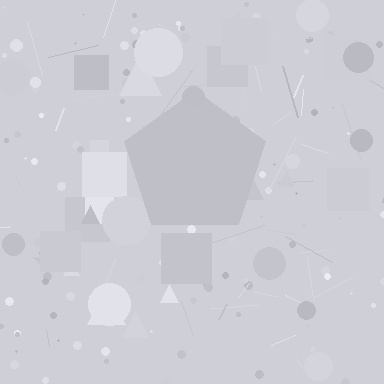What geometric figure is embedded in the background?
A pentagon is embedded in the background.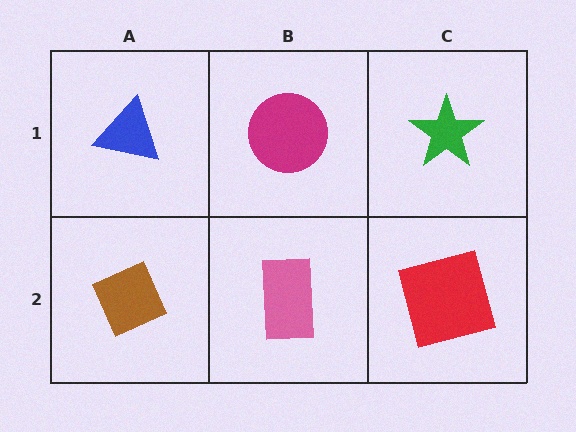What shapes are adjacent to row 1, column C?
A red square (row 2, column C), a magenta circle (row 1, column B).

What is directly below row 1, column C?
A red square.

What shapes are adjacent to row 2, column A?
A blue triangle (row 1, column A), a pink rectangle (row 2, column B).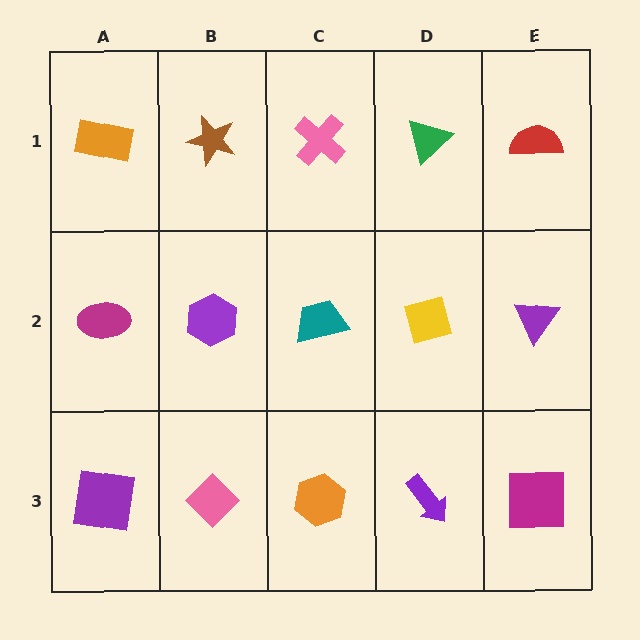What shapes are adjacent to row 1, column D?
A yellow diamond (row 2, column D), a pink cross (row 1, column C), a red semicircle (row 1, column E).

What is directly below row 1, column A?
A magenta ellipse.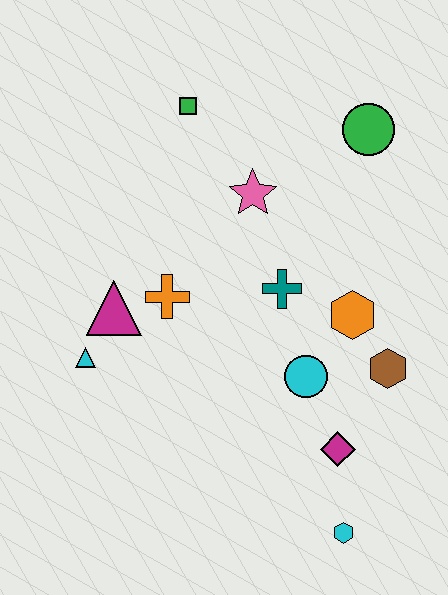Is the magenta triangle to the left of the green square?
Yes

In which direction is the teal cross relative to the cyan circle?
The teal cross is above the cyan circle.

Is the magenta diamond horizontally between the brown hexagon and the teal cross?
Yes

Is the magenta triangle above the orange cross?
No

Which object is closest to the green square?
The pink star is closest to the green square.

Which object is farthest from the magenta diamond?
The green square is farthest from the magenta diamond.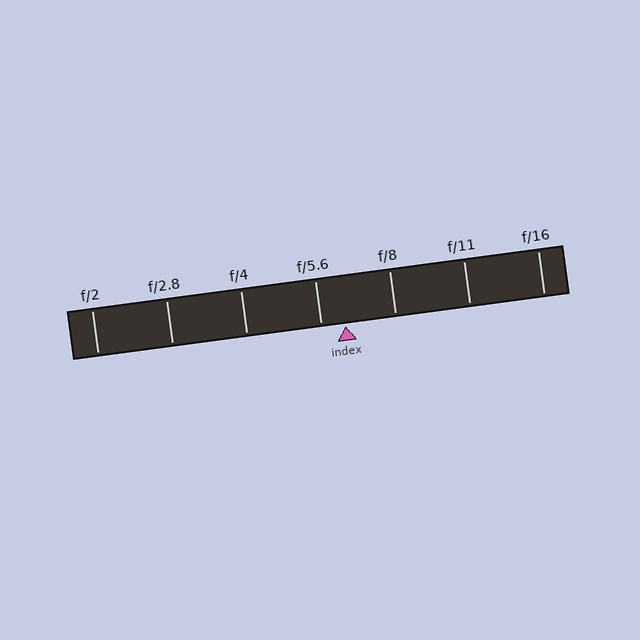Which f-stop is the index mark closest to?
The index mark is closest to f/5.6.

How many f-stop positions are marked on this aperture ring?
There are 7 f-stop positions marked.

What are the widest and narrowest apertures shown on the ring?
The widest aperture shown is f/2 and the narrowest is f/16.